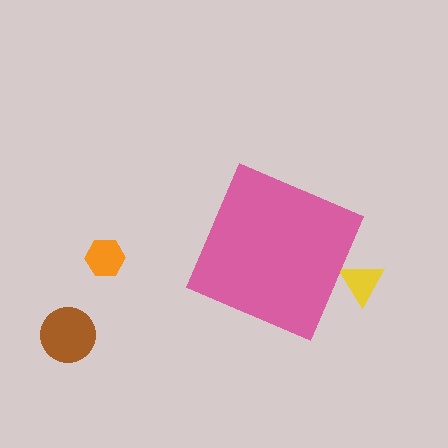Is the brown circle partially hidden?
No, the brown circle is fully visible.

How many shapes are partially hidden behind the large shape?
1 shape is partially hidden.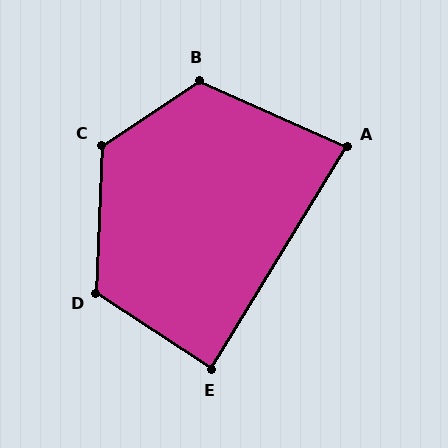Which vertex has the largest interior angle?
C, at approximately 126 degrees.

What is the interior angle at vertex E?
Approximately 88 degrees (approximately right).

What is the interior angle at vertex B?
Approximately 122 degrees (obtuse).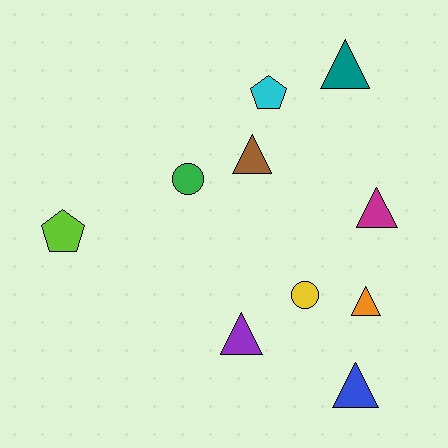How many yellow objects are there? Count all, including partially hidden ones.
There is 1 yellow object.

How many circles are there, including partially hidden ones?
There are 2 circles.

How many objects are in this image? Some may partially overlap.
There are 10 objects.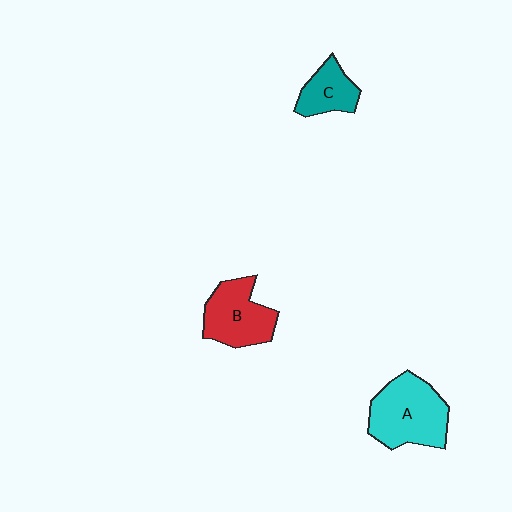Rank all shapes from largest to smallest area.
From largest to smallest: A (cyan), B (red), C (teal).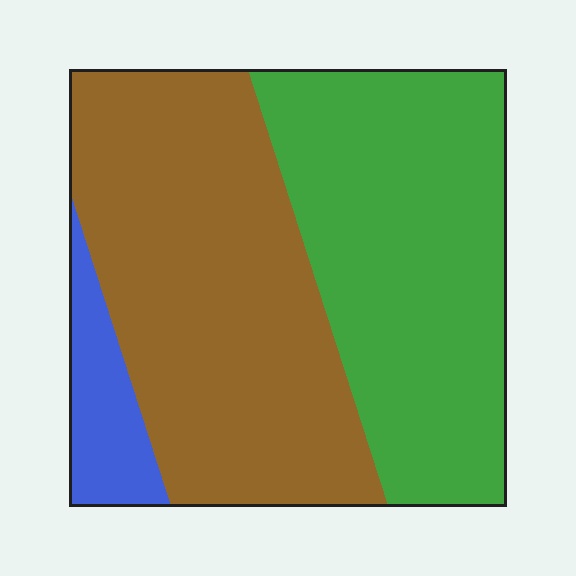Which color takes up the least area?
Blue, at roughly 10%.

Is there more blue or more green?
Green.